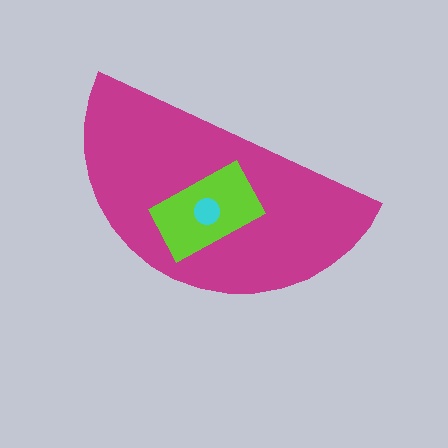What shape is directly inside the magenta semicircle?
The lime rectangle.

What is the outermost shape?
The magenta semicircle.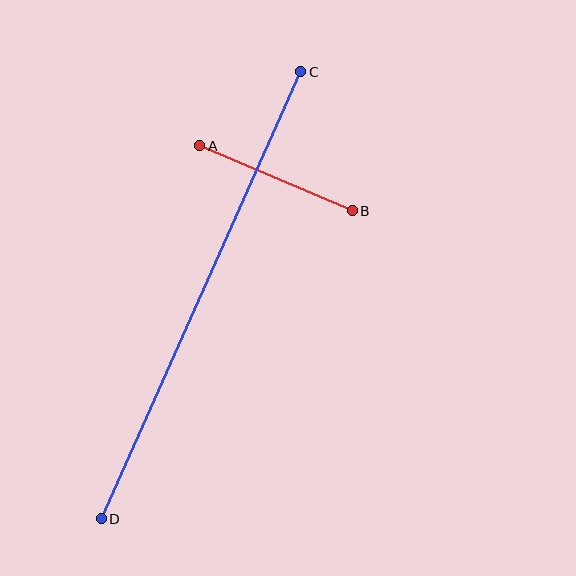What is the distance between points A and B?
The distance is approximately 166 pixels.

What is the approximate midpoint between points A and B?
The midpoint is at approximately (276, 178) pixels.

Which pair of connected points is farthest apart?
Points C and D are farthest apart.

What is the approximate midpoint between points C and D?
The midpoint is at approximately (201, 295) pixels.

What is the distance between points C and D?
The distance is approximately 490 pixels.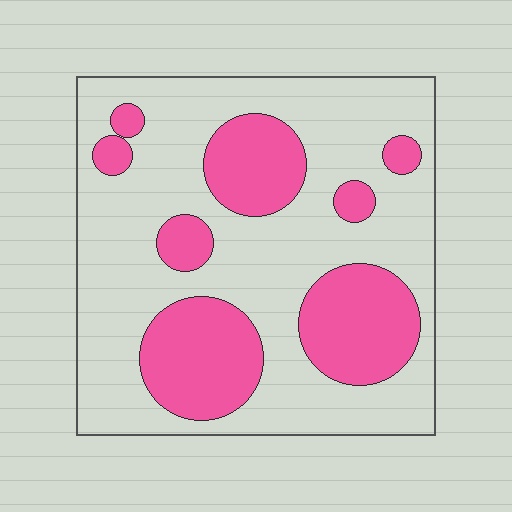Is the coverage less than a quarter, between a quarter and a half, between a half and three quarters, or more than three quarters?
Between a quarter and a half.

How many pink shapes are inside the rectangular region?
8.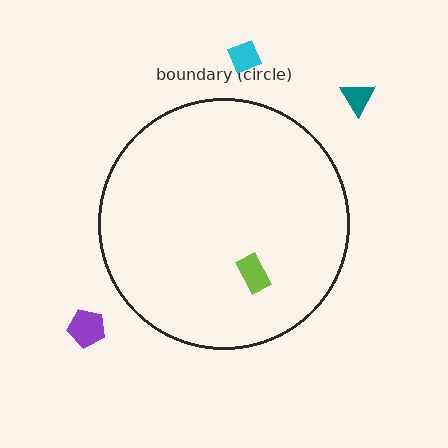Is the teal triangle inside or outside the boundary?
Outside.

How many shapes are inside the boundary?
1 inside, 3 outside.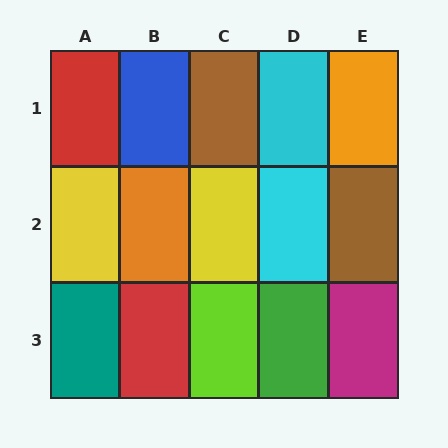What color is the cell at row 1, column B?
Blue.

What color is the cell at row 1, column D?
Cyan.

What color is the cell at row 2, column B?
Orange.